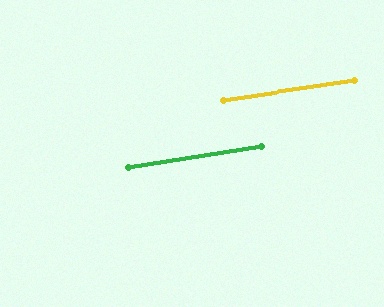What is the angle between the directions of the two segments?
Approximately 0 degrees.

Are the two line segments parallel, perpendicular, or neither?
Parallel — their directions differ by only 0.3°.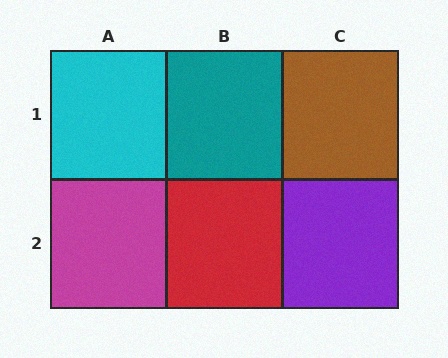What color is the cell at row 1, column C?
Brown.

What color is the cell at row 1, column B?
Teal.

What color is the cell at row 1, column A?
Cyan.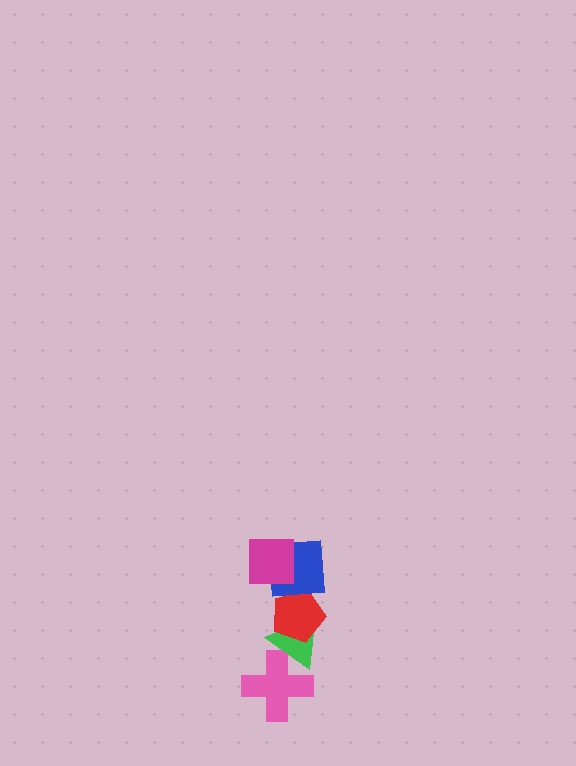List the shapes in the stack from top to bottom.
From top to bottom: the magenta square, the blue square, the red pentagon, the green triangle, the pink cross.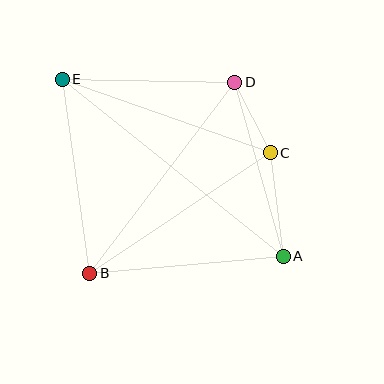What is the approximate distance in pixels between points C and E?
The distance between C and E is approximately 221 pixels.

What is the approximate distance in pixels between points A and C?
The distance between A and C is approximately 104 pixels.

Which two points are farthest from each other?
Points A and E are farthest from each other.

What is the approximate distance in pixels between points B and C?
The distance between B and C is approximately 217 pixels.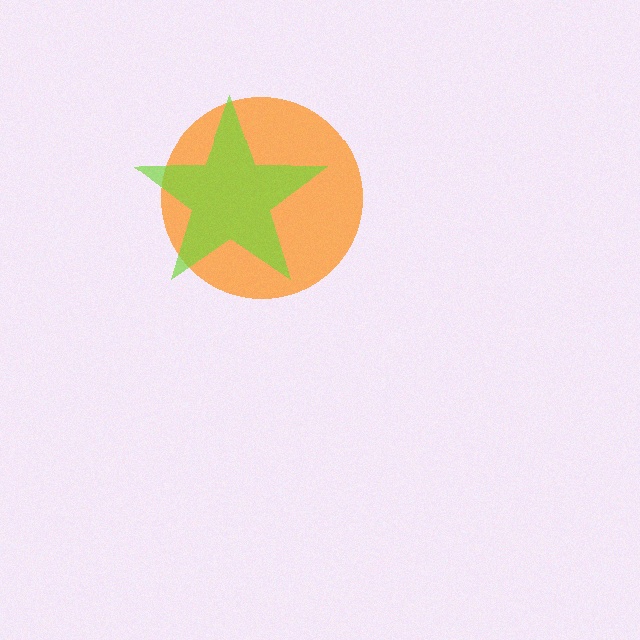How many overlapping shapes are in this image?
There are 2 overlapping shapes in the image.